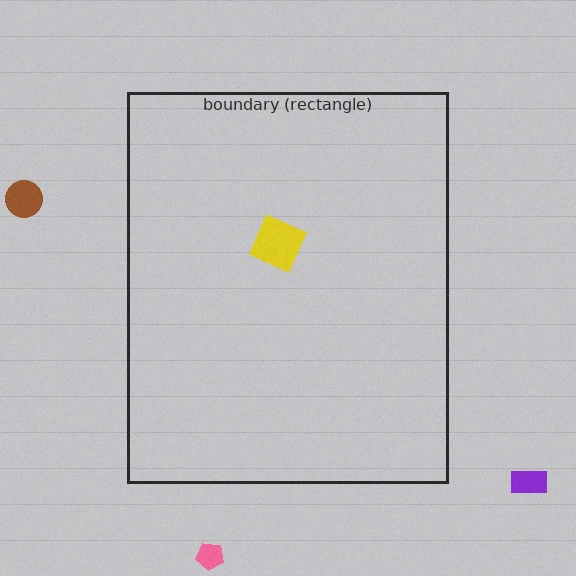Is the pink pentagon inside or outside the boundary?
Outside.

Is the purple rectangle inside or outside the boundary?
Outside.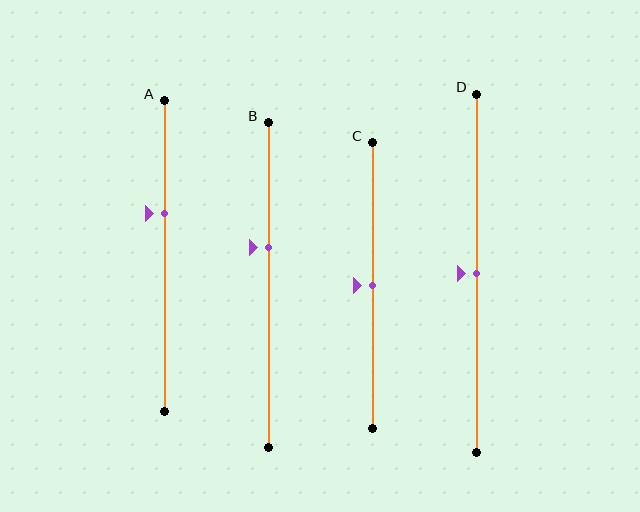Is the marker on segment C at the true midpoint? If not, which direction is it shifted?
Yes, the marker on segment C is at the true midpoint.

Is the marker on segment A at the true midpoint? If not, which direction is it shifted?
No, the marker on segment A is shifted upward by about 14% of the segment length.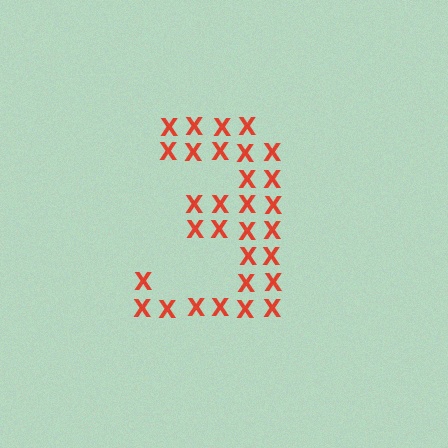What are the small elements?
The small elements are letter X's.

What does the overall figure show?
The overall figure shows the digit 3.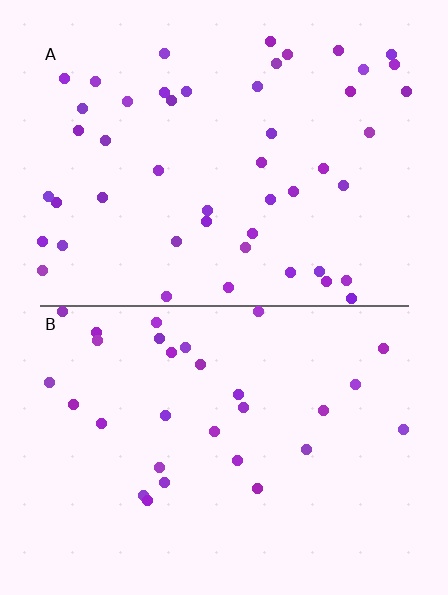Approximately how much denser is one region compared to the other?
Approximately 1.6× — region A over region B.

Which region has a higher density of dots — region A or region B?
A (the top).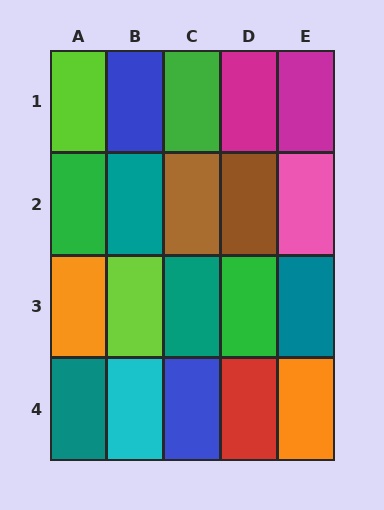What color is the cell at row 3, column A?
Orange.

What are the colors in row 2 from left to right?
Green, teal, brown, brown, pink.